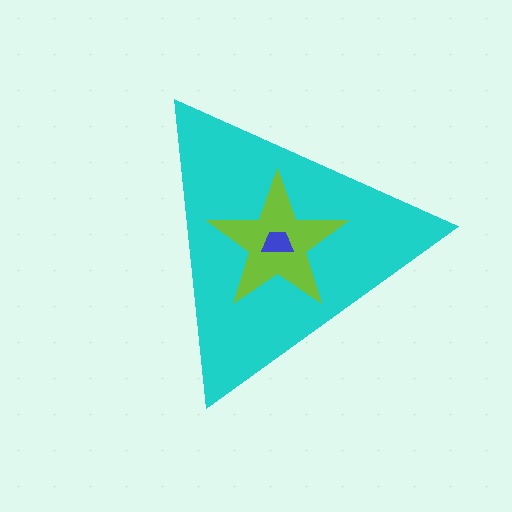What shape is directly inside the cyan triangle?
The lime star.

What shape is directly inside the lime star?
The blue trapezoid.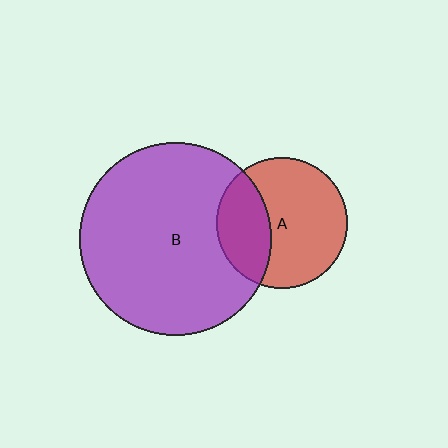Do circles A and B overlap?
Yes.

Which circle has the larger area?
Circle B (purple).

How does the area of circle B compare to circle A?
Approximately 2.1 times.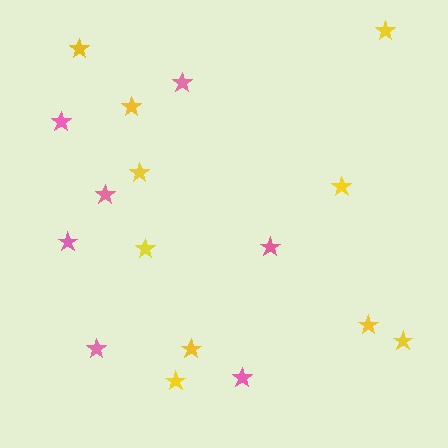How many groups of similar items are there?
There are 2 groups: one group of pink stars (7) and one group of yellow stars (10).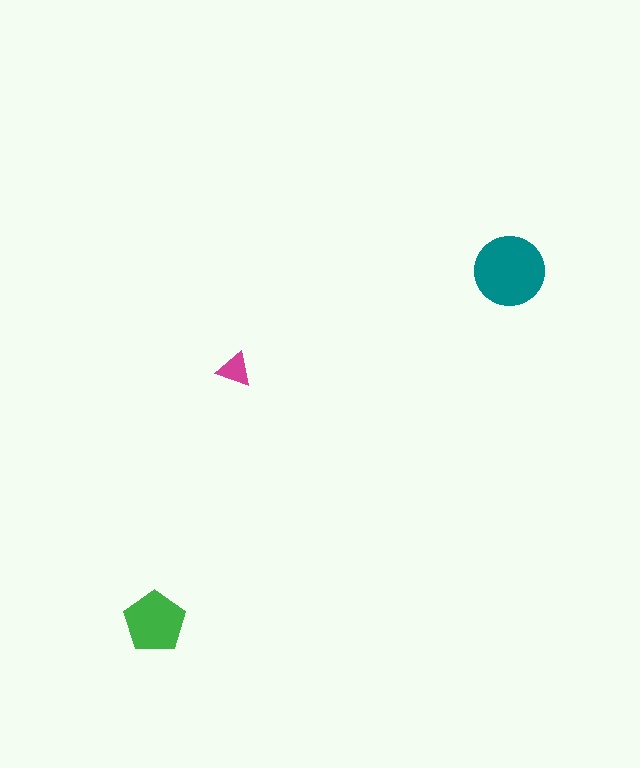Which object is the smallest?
The magenta triangle.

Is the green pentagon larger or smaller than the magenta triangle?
Larger.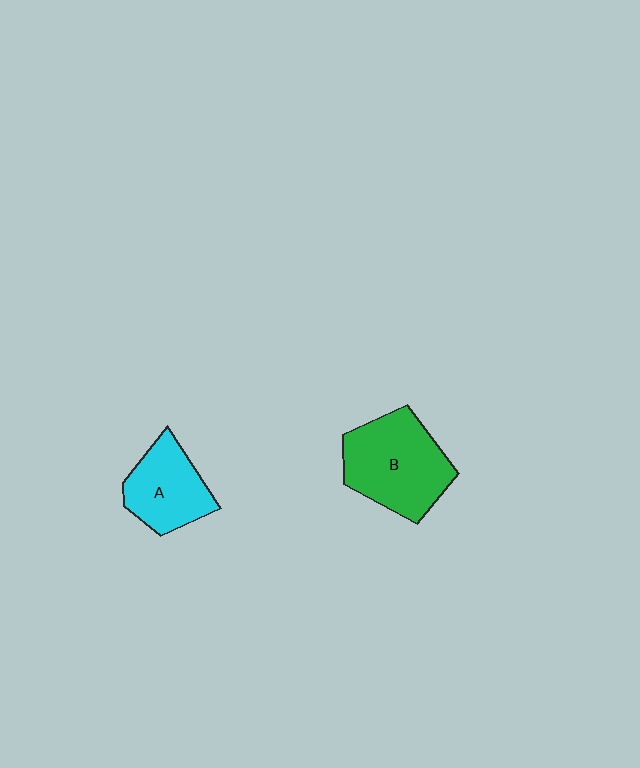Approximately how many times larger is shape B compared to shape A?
Approximately 1.4 times.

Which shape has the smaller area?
Shape A (cyan).